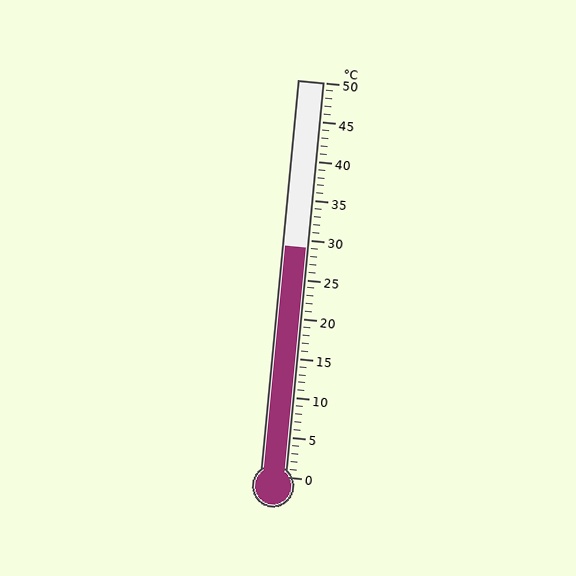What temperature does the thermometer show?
The thermometer shows approximately 29°C.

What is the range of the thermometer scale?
The thermometer scale ranges from 0°C to 50°C.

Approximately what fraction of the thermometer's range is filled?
The thermometer is filled to approximately 60% of its range.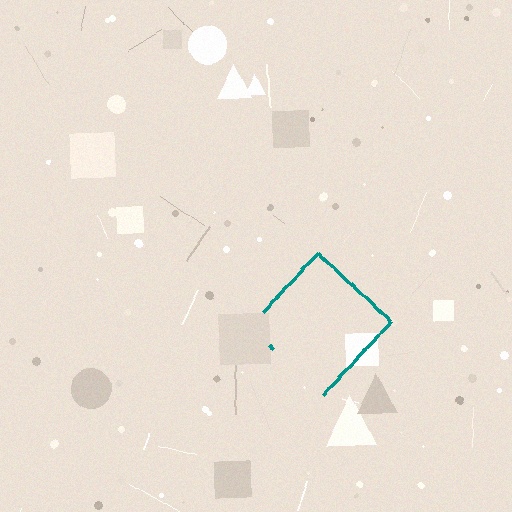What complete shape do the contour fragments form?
The contour fragments form a diamond.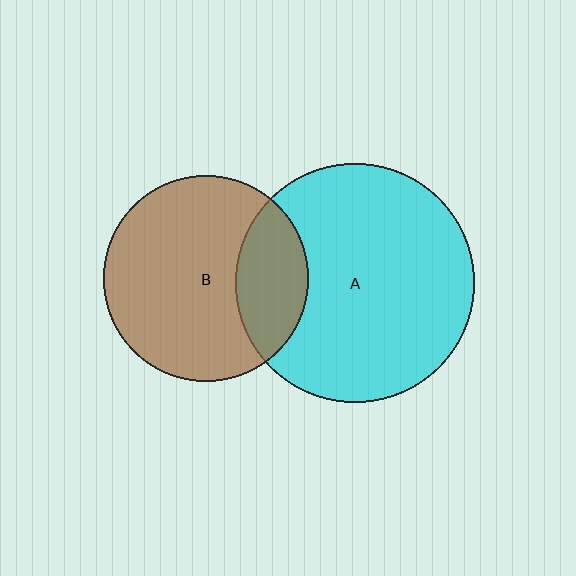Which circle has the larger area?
Circle A (cyan).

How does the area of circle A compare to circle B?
Approximately 1.4 times.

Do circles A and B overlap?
Yes.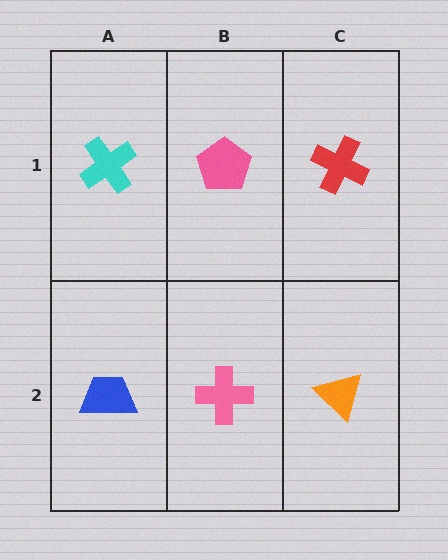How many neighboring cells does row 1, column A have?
2.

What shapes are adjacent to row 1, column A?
A blue trapezoid (row 2, column A), a pink pentagon (row 1, column B).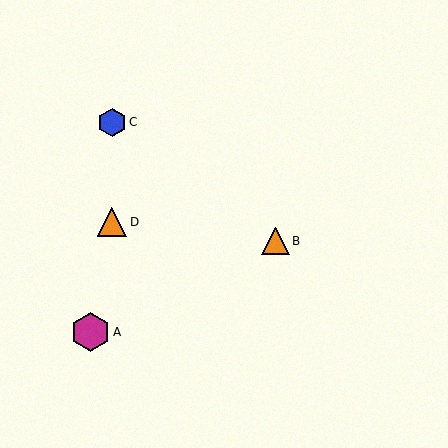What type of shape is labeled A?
Shape A is a magenta hexagon.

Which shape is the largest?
The magenta hexagon (labeled A) is the largest.